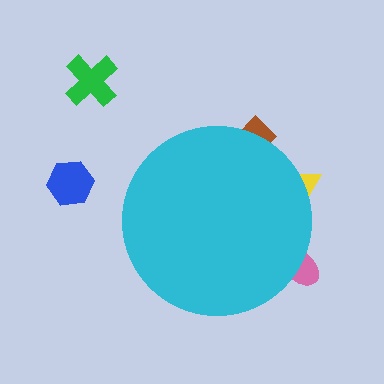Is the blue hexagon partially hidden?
No, the blue hexagon is fully visible.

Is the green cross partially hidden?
No, the green cross is fully visible.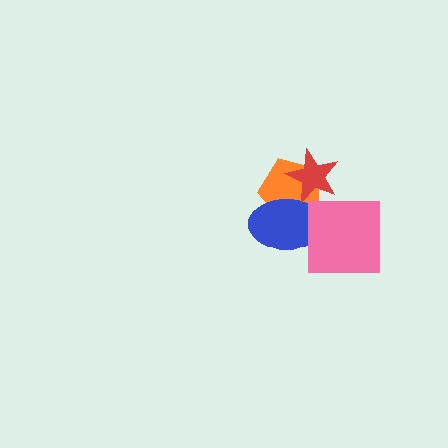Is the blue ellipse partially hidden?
Yes, it is partially covered by another shape.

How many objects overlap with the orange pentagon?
2 objects overlap with the orange pentagon.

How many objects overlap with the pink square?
1 object overlaps with the pink square.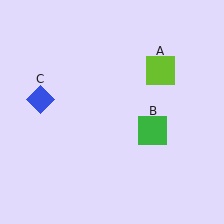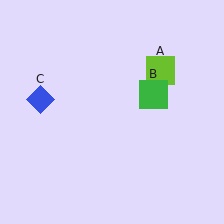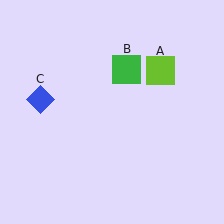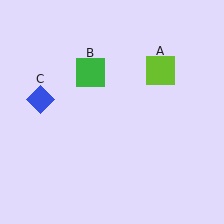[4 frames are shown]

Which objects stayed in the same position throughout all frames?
Lime square (object A) and blue diamond (object C) remained stationary.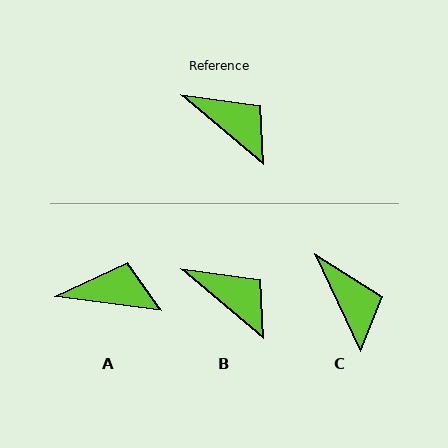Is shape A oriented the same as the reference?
No, it is off by about 33 degrees.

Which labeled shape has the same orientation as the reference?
B.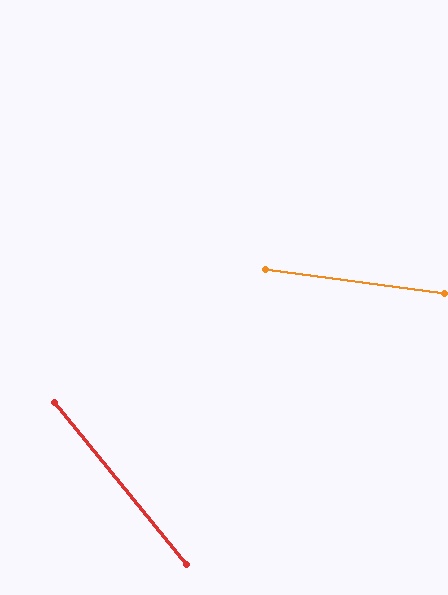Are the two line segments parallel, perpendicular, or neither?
Neither parallel nor perpendicular — they differ by about 43°.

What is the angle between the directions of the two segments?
Approximately 43 degrees.